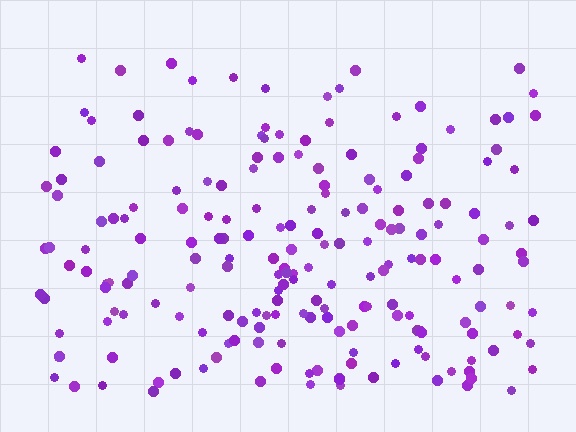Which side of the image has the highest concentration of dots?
The bottom.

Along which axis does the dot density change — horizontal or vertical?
Vertical.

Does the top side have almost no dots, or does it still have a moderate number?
Still a moderate number, just noticeably fewer than the bottom.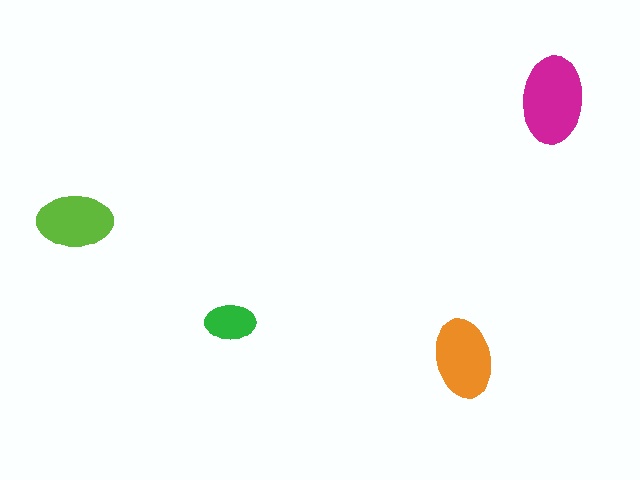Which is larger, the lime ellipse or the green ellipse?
The lime one.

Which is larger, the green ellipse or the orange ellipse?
The orange one.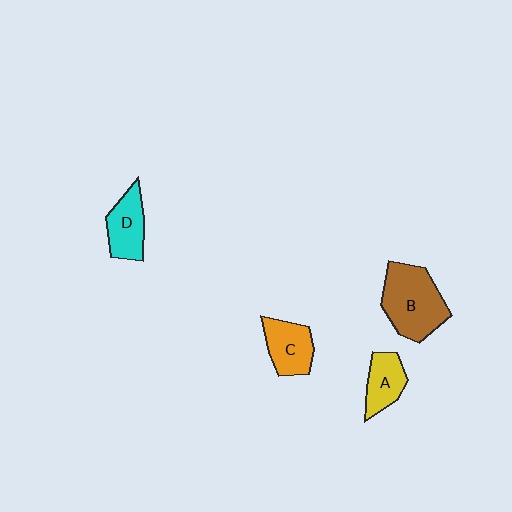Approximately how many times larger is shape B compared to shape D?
Approximately 1.7 times.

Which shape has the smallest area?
Shape A (yellow).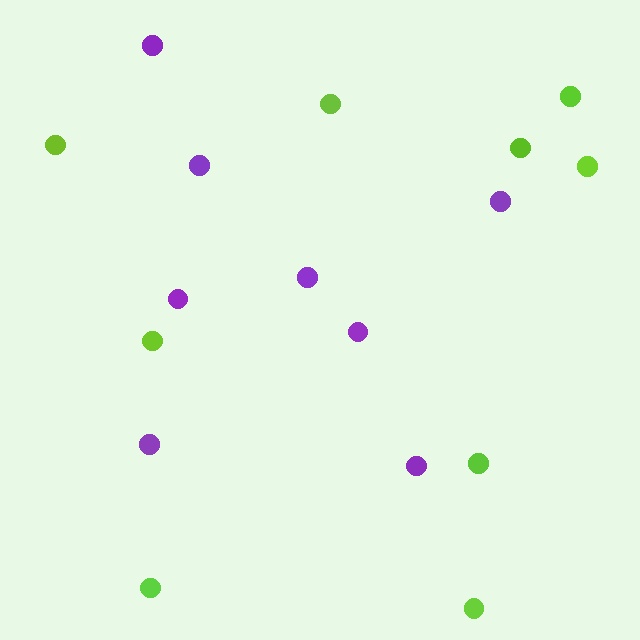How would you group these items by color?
There are 2 groups: one group of purple circles (8) and one group of lime circles (9).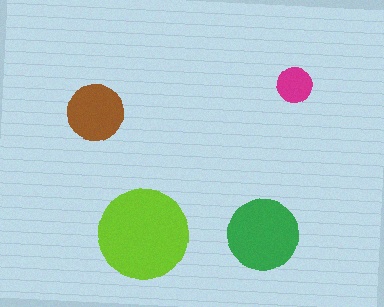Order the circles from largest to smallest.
the lime one, the green one, the brown one, the magenta one.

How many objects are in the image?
There are 4 objects in the image.